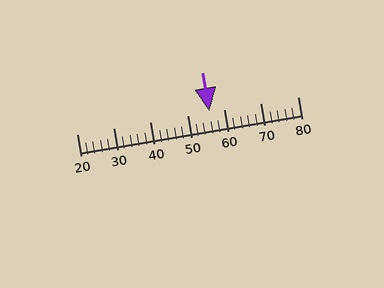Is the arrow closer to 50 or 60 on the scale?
The arrow is closer to 60.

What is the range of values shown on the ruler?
The ruler shows values from 20 to 80.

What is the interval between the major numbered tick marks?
The major tick marks are spaced 10 units apart.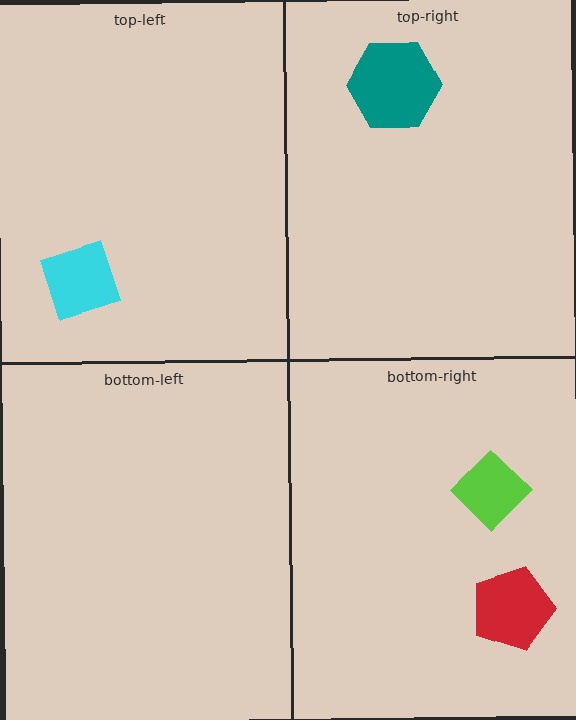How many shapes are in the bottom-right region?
2.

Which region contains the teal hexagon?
The top-right region.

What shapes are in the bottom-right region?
The red pentagon, the lime diamond.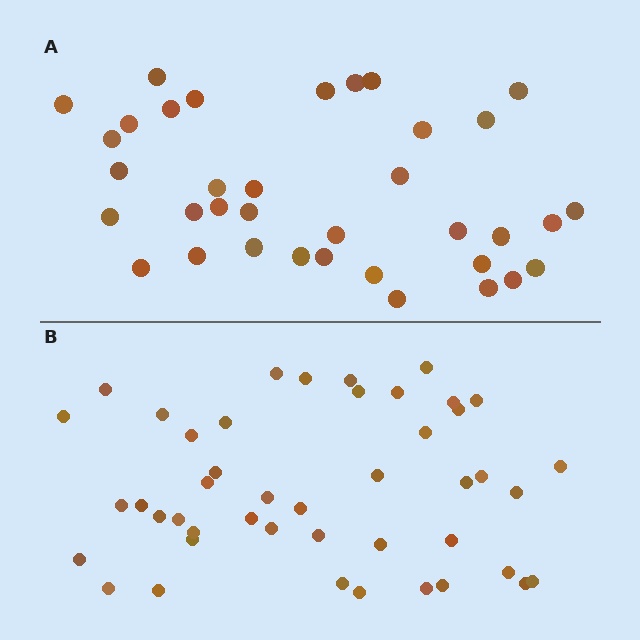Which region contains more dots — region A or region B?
Region B (the bottom region) has more dots.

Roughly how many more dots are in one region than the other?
Region B has roughly 8 or so more dots than region A.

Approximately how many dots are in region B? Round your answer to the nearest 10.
About 40 dots. (The exact count is 45, which rounds to 40.)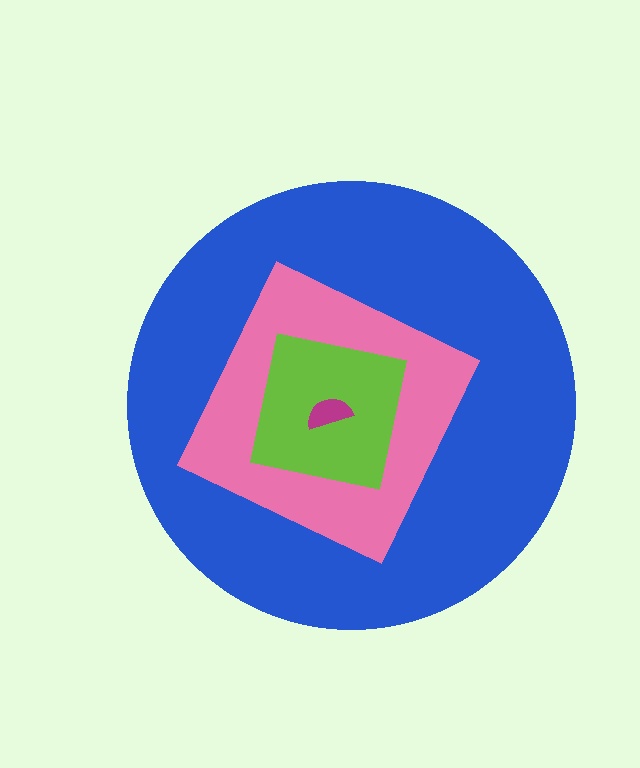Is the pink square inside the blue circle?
Yes.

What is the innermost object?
The magenta semicircle.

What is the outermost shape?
The blue circle.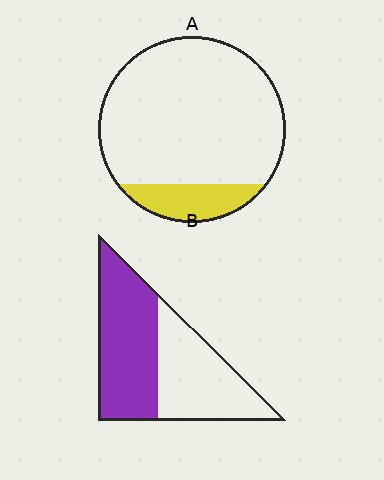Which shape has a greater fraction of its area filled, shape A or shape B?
Shape B.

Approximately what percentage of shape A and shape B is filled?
A is approximately 15% and B is approximately 55%.